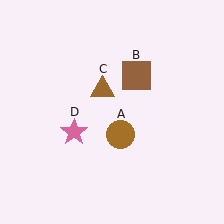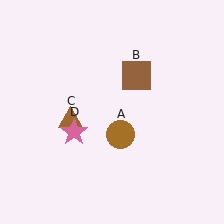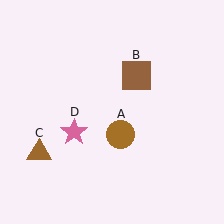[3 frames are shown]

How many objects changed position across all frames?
1 object changed position: brown triangle (object C).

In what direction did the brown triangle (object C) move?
The brown triangle (object C) moved down and to the left.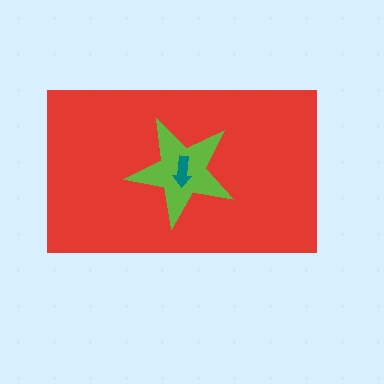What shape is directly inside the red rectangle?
The lime star.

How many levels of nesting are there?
3.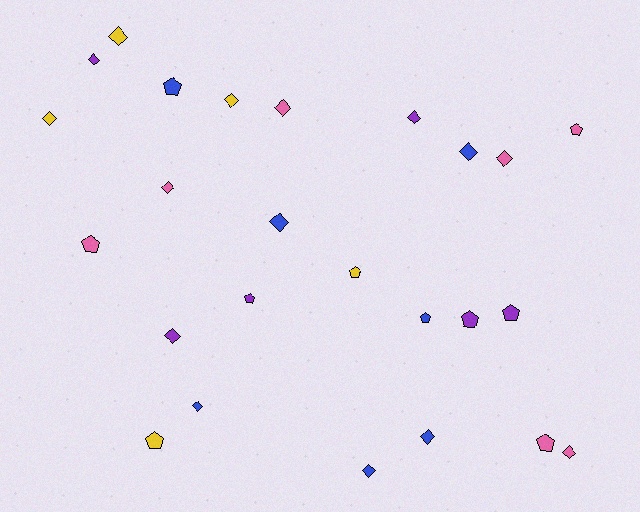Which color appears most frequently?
Blue, with 7 objects.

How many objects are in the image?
There are 25 objects.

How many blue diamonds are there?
There are 5 blue diamonds.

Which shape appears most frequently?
Diamond, with 15 objects.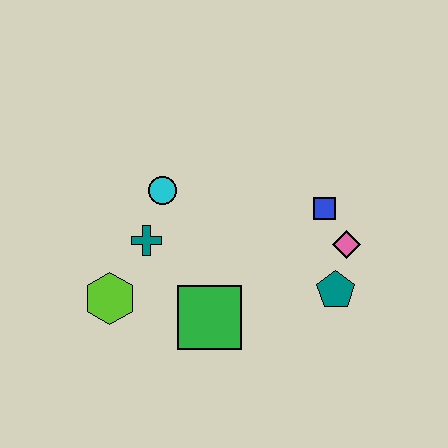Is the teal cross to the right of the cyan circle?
No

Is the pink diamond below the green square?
No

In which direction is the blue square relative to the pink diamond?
The blue square is above the pink diamond.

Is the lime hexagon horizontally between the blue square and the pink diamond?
No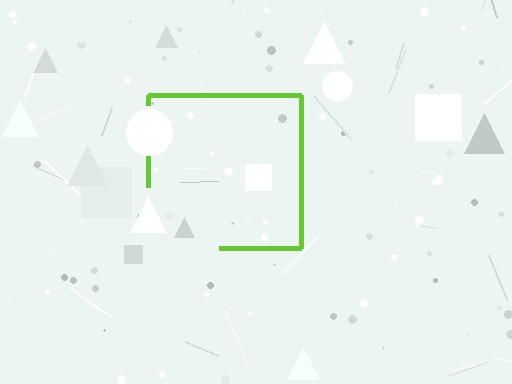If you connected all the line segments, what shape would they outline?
They would outline a square.